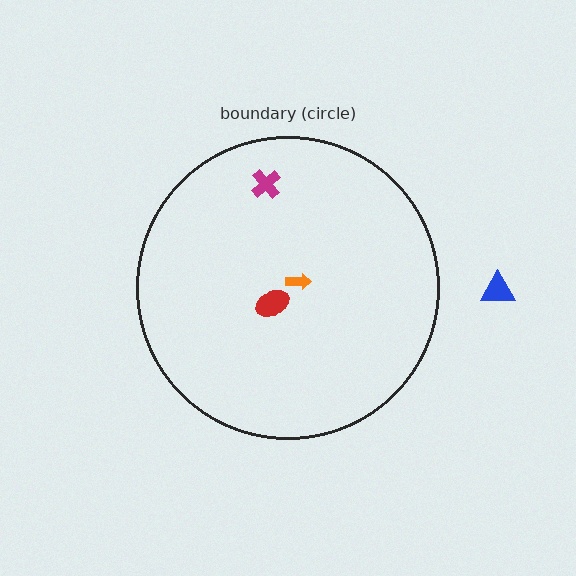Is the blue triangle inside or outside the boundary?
Outside.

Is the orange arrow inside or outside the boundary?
Inside.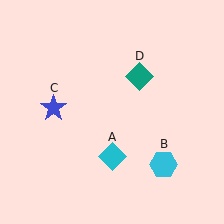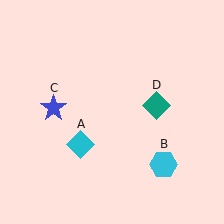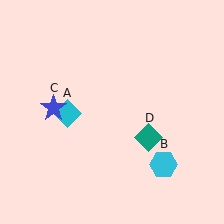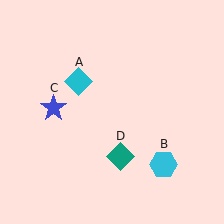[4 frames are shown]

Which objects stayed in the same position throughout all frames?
Cyan hexagon (object B) and blue star (object C) remained stationary.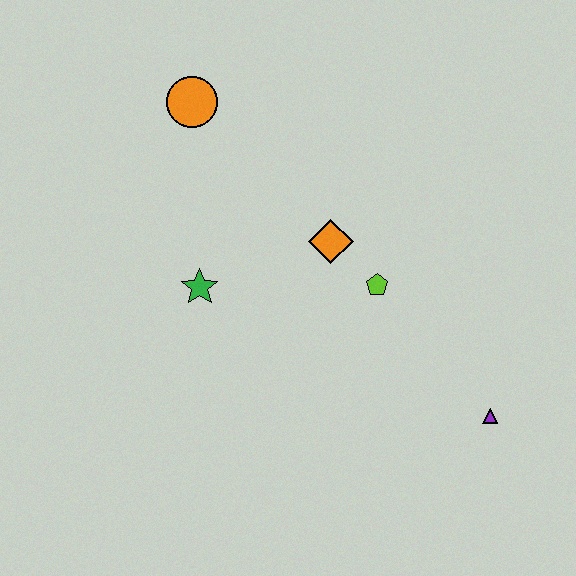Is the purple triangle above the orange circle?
No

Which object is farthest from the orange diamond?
The purple triangle is farthest from the orange diamond.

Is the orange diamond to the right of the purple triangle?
No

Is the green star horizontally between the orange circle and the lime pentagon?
Yes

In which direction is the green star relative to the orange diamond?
The green star is to the left of the orange diamond.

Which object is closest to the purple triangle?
The lime pentagon is closest to the purple triangle.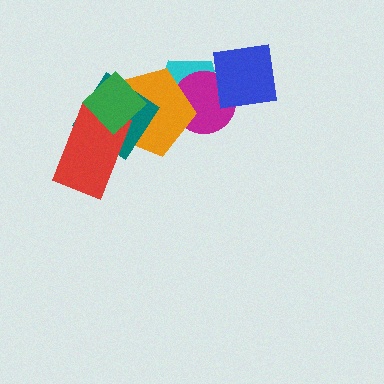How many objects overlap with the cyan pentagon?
3 objects overlap with the cyan pentagon.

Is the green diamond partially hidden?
No, no other shape covers it.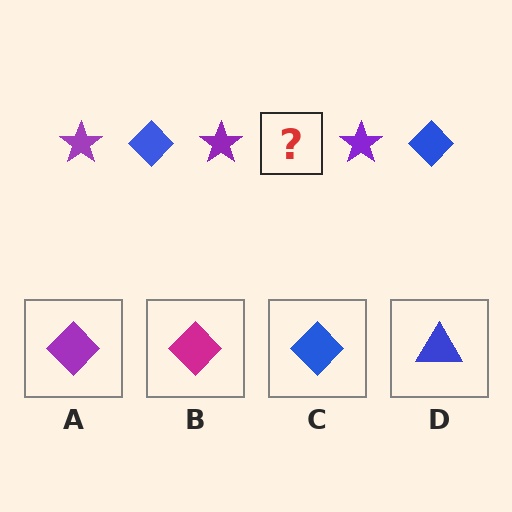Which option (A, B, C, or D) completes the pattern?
C.